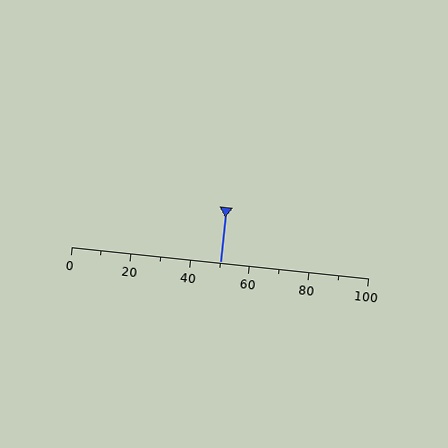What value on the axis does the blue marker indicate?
The marker indicates approximately 50.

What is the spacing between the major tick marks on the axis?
The major ticks are spaced 20 apart.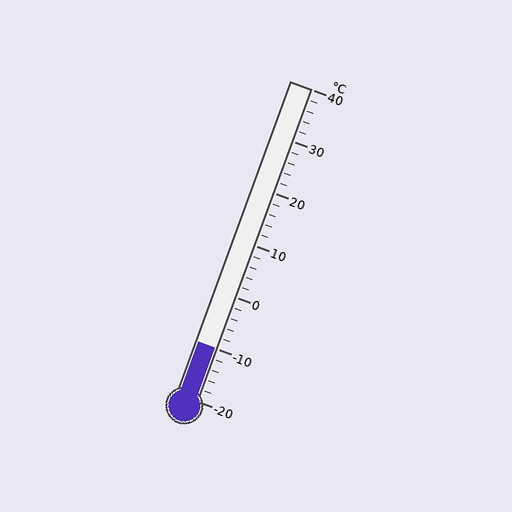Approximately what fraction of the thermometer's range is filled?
The thermometer is filled to approximately 15% of its range.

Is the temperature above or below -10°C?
The temperature is at -10°C.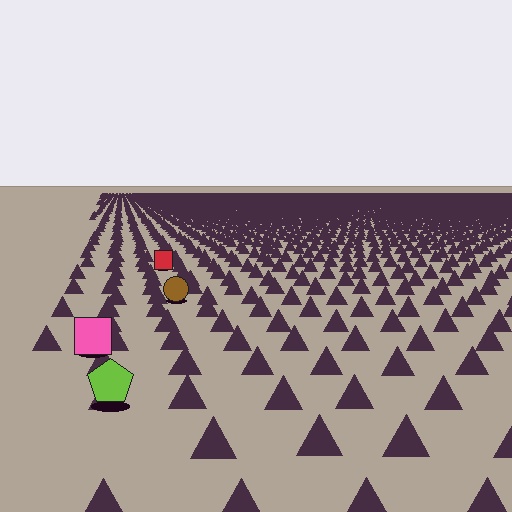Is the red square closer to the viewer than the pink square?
No. The pink square is closer — you can tell from the texture gradient: the ground texture is coarser near it.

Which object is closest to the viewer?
The lime pentagon is closest. The texture marks near it are larger and more spread out.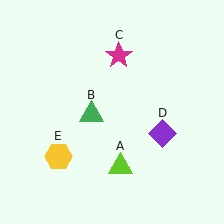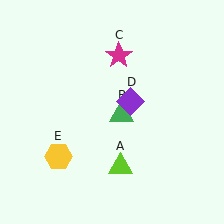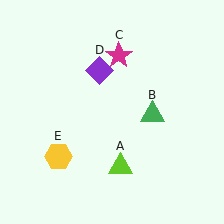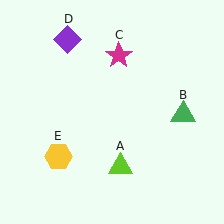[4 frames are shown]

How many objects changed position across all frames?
2 objects changed position: green triangle (object B), purple diamond (object D).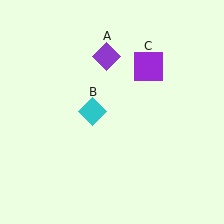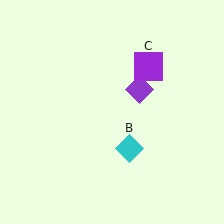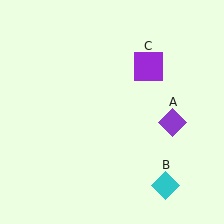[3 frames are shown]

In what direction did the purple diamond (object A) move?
The purple diamond (object A) moved down and to the right.